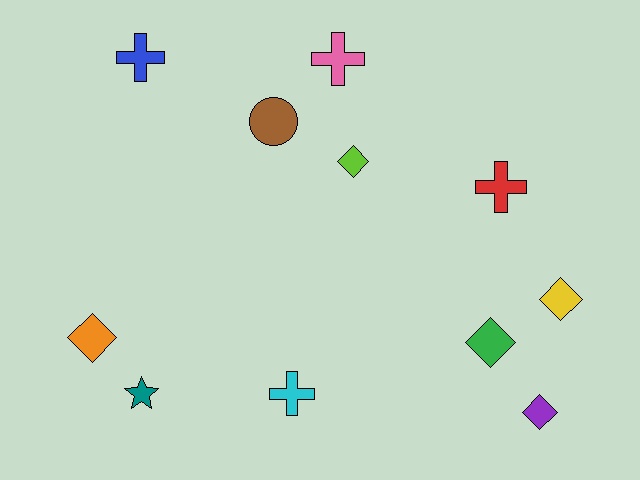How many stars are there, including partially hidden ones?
There is 1 star.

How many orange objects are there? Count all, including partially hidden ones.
There is 1 orange object.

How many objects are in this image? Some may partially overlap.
There are 11 objects.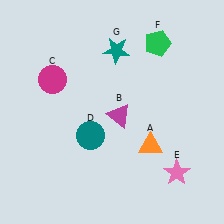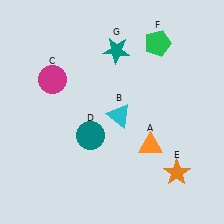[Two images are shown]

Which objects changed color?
B changed from magenta to cyan. E changed from pink to orange.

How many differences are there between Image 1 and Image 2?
There are 2 differences between the two images.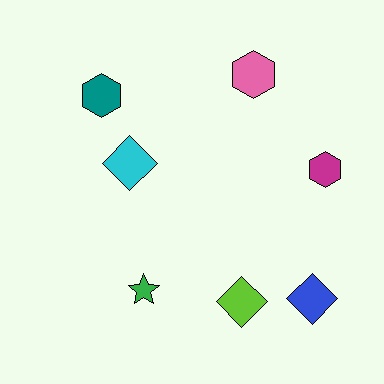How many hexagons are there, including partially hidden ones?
There are 3 hexagons.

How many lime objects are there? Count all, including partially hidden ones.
There is 1 lime object.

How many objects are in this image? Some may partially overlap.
There are 7 objects.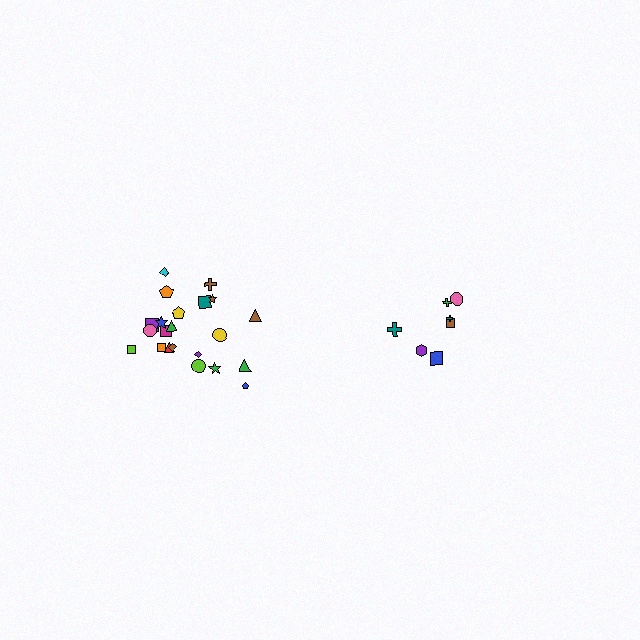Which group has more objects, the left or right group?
The left group.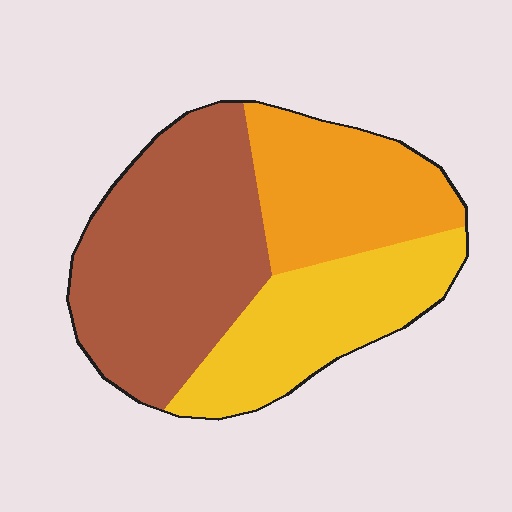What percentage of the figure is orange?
Orange covers 27% of the figure.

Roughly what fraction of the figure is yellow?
Yellow takes up about one quarter (1/4) of the figure.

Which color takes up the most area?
Brown, at roughly 45%.